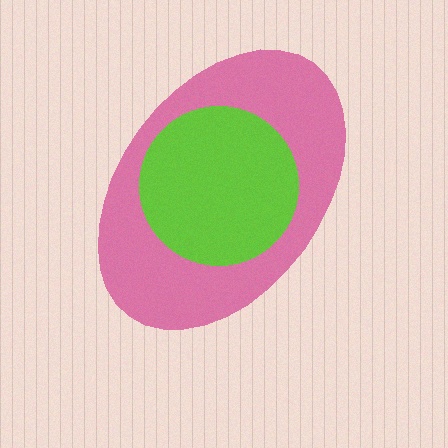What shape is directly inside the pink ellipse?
The lime circle.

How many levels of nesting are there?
2.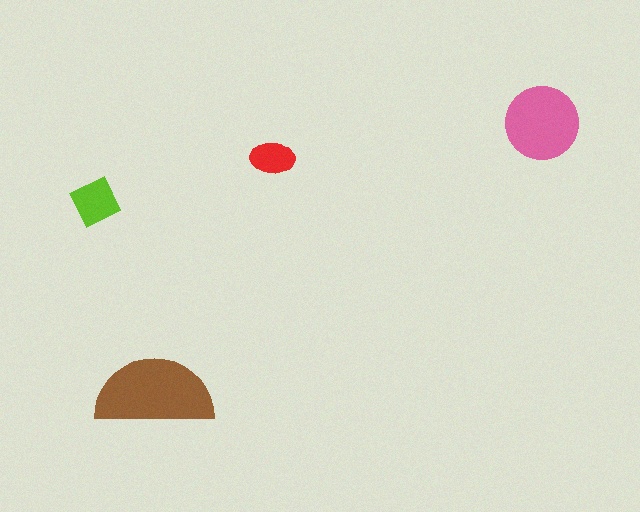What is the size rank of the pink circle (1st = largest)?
2nd.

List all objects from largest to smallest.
The brown semicircle, the pink circle, the lime square, the red ellipse.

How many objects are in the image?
There are 4 objects in the image.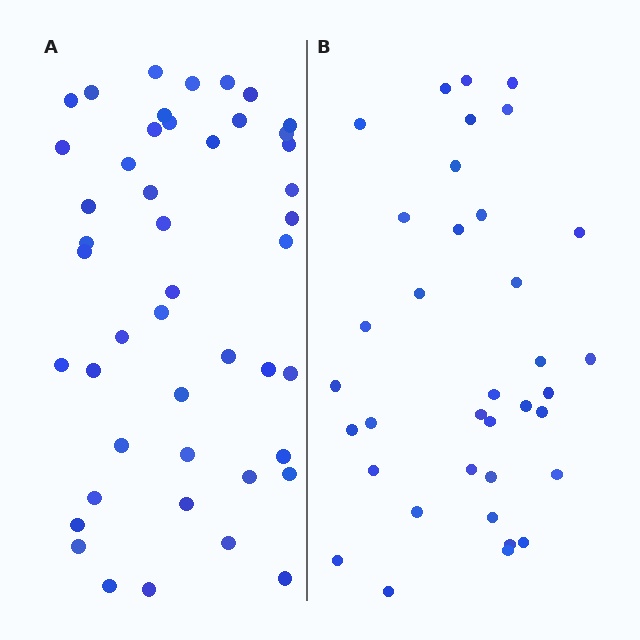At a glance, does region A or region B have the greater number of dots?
Region A (the left region) has more dots.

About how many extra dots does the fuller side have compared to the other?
Region A has roughly 10 or so more dots than region B.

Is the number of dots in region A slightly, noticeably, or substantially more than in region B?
Region A has noticeably more, but not dramatically so. The ratio is roughly 1.3 to 1.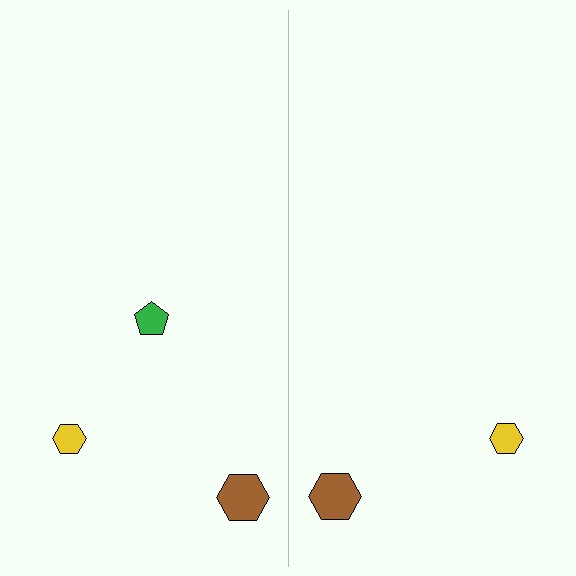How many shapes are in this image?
There are 5 shapes in this image.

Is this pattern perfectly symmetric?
No, the pattern is not perfectly symmetric. A green pentagon is missing from the right side.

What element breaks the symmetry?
A green pentagon is missing from the right side.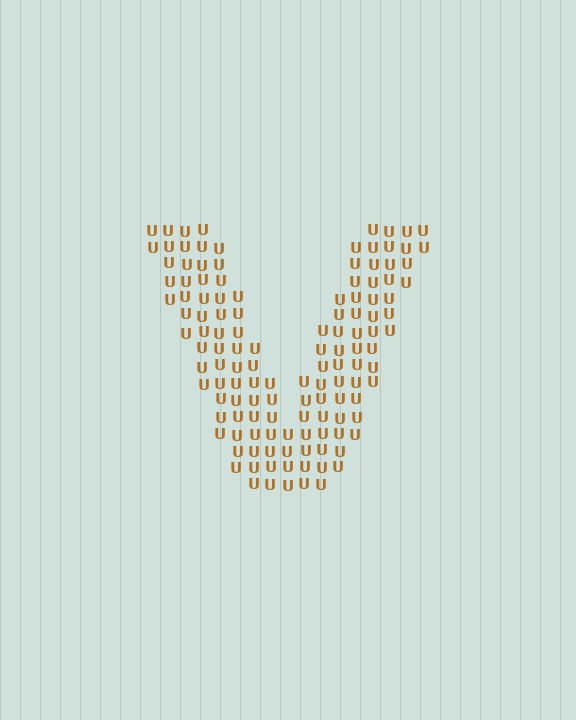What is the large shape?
The large shape is the letter V.